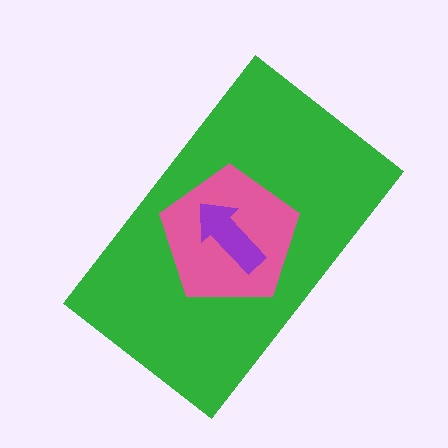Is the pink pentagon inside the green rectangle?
Yes.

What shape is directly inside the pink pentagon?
The purple arrow.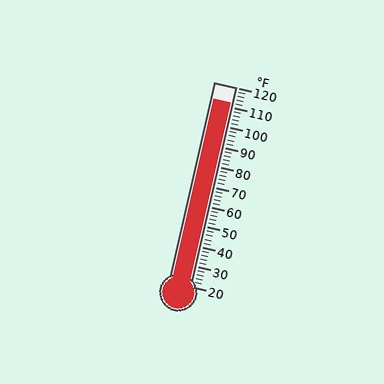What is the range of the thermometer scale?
The thermometer scale ranges from 20°F to 120°F.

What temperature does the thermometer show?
The thermometer shows approximately 112°F.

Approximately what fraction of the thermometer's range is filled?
The thermometer is filled to approximately 90% of its range.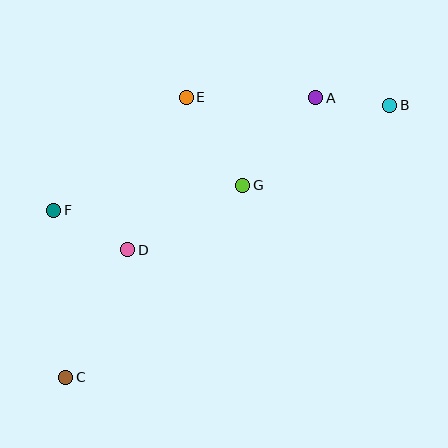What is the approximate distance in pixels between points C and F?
The distance between C and F is approximately 167 pixels.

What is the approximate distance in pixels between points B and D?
The distance between B and D is approximately 299 pixels.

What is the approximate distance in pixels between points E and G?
The distance between E and G is approximately 105 pixels.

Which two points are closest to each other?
Points A and B are closest to each other.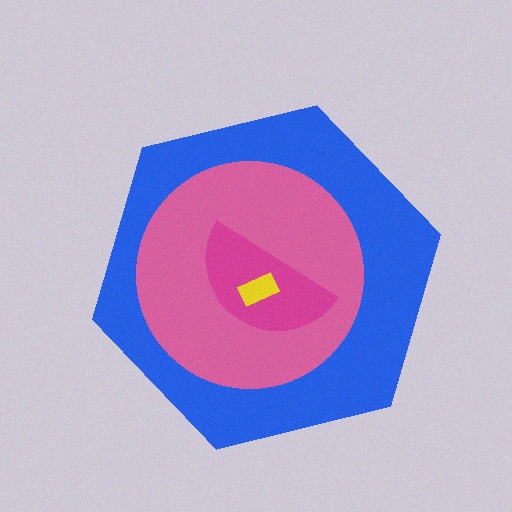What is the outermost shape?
The blue hexagon.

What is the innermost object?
The yellow rectangle.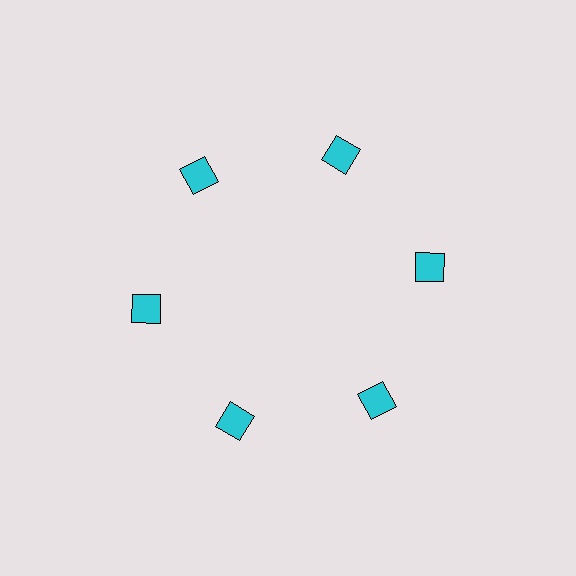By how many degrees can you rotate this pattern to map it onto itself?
The pattern maps onto itself every 60 degrees of rotation.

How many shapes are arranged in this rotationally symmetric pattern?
There are 6 shapes, arranged in 6 groups of 1.